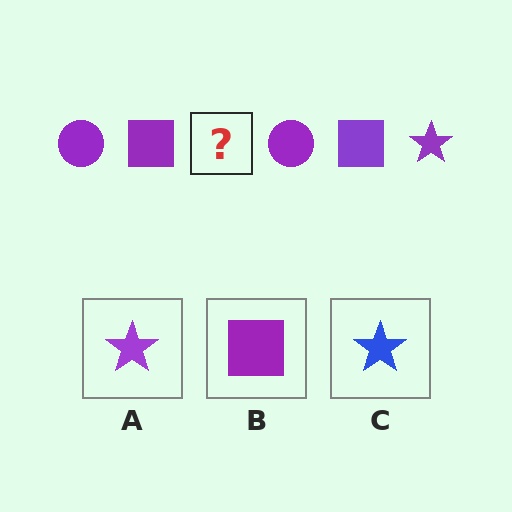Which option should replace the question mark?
Option A.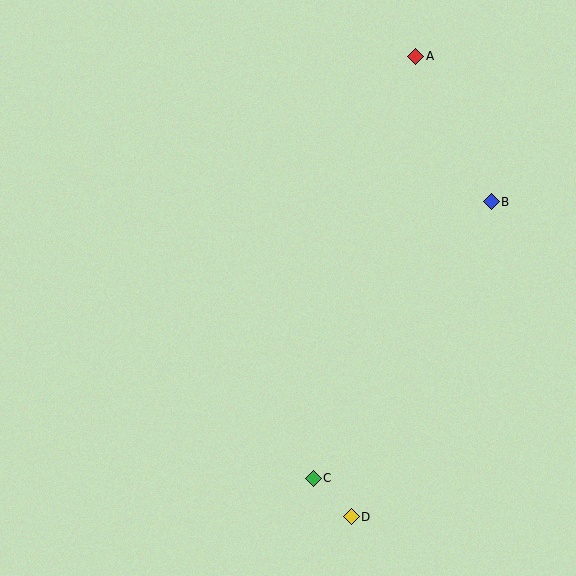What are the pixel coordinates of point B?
Point B is at (491, 202).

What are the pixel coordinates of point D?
Point D is at (351, 517).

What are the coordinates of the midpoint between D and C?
The midpoint between D and C is at (332, 498).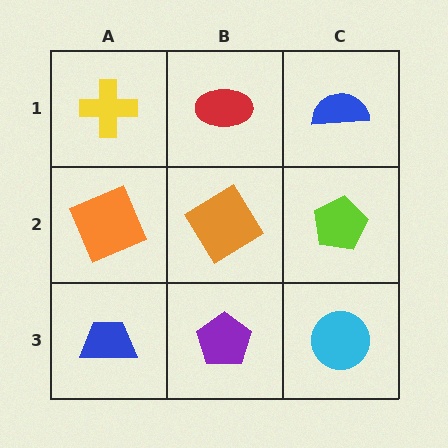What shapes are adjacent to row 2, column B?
A red ellipse (row 1, column B), a purple pentagon (row 3, column B), an orange square (row 2, column A), a lime pentagon (row 2, column C).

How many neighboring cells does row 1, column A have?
2.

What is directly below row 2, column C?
A cyan circle.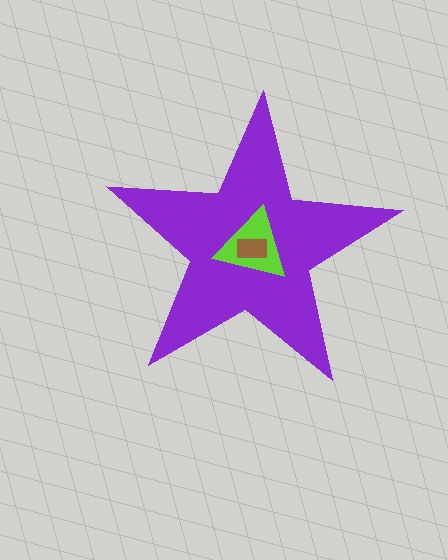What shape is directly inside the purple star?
The lime triangle.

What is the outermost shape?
The purple star.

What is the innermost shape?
The brown rectangle.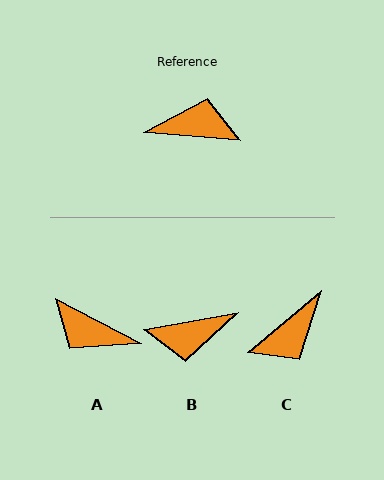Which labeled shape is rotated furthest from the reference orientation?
B, about 165 degrees away.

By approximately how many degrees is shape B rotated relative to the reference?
Approximately 165 degrees clockwise.